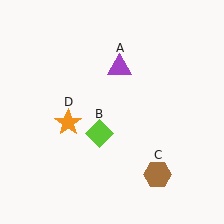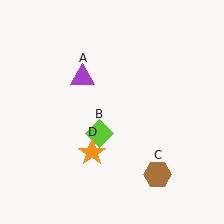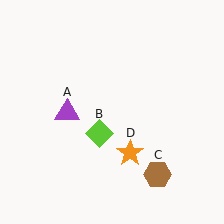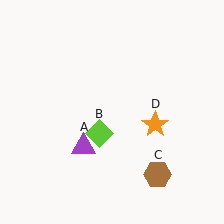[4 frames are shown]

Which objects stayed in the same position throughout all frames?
Lime diamond (object B) and brown hexagon (object C) remained stationary.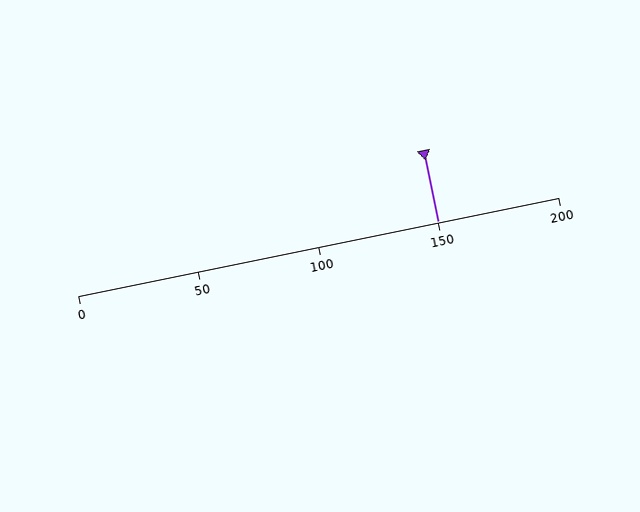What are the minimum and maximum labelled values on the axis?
The axis runs from 0 to 200.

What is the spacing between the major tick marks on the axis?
The major ticks are spaced 50 apart.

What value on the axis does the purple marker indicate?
The marker indicates approximately 150.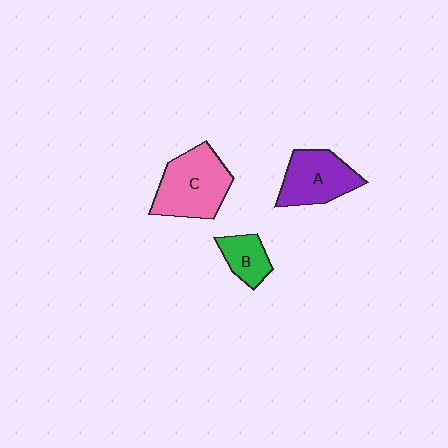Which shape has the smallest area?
Shape B (green).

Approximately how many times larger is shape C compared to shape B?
Approximately 2.2 times.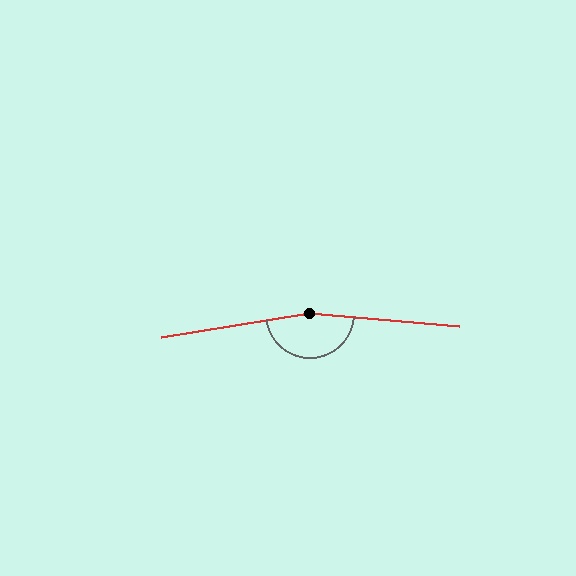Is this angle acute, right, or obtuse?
It is obtuse.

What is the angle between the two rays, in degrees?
Approximately 166 degrees.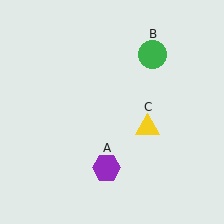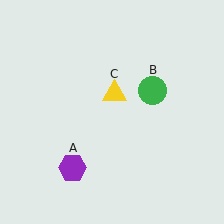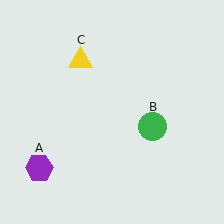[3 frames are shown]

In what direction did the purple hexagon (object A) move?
The purple hexagon (object A) moved left.